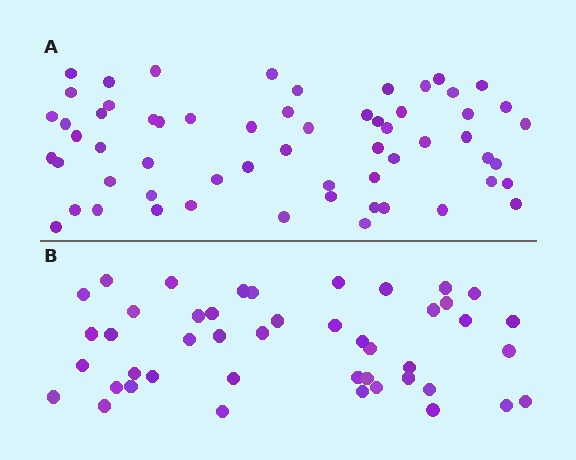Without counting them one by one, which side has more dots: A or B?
Region A (the top region) has more dots.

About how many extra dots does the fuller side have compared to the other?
Region A has approximately 15 more dots than region B.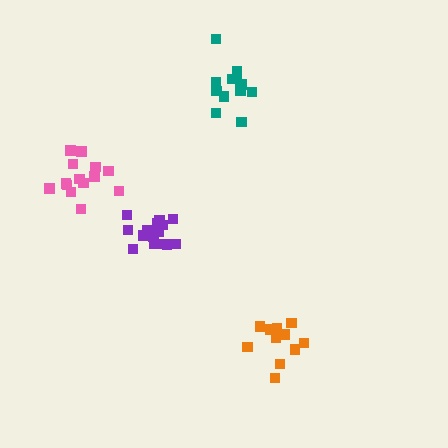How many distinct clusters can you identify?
There are 4 distinct clusters.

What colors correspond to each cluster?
The clusters are colored: teal, orange, pink, purple.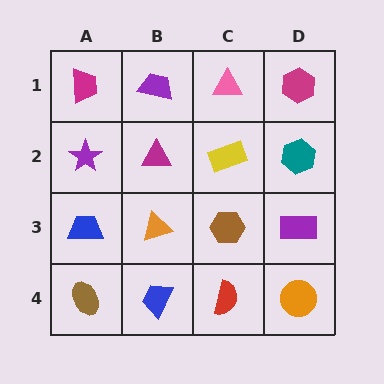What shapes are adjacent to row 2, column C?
A pink triangle (row 1, column C), a brown hexagon (row 3, column C), a magenta triangle (row 2, column B), a teal hexagon (row 2, column D).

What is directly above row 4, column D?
A purple rectangle.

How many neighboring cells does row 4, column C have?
3.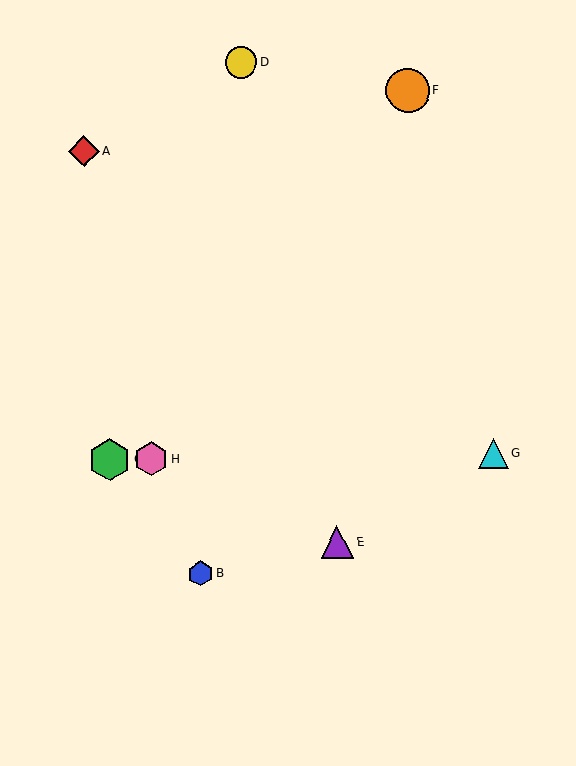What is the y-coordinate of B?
Object B is at y≈574.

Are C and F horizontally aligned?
No, C is at y≈460 and F is at y≈90.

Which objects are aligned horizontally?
Objects C, G, H are aligned horizontally.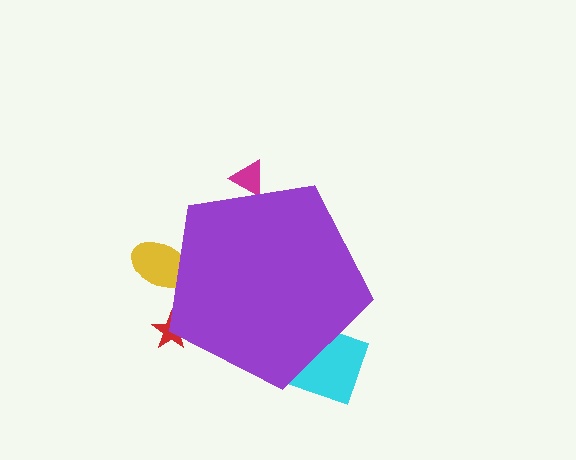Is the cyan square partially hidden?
Yes, the cyan square is partially hidden behind the purple pentagon.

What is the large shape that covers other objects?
A purple pentagon.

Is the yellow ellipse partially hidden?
Yes, the yellow ellipse is partially hidden behind the purple pentagon.